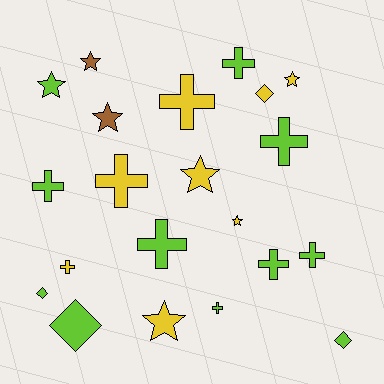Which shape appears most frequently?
Cross, with 10 objects.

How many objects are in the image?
There are 21 objects.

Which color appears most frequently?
Lime, with 11 objects.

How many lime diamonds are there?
There are 3 lime diamonds.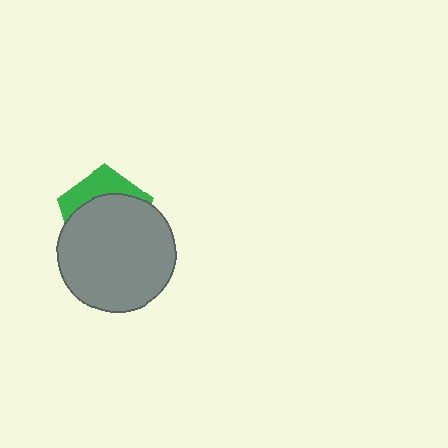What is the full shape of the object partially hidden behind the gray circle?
The partially hidden object is a green pentagon.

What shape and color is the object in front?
The object in front is a gray circle.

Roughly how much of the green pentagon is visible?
A small part of it is visible (roughly 31%).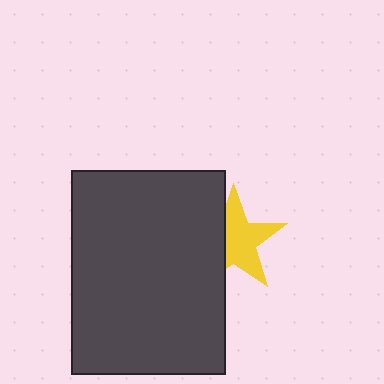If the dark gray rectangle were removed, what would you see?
You would see the complete yellow star.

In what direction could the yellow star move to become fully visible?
The yellow star could move right. That would shift it out from behind the dark gray rectangle entirely.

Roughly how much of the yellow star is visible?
Most of it is visible (roughly 66%).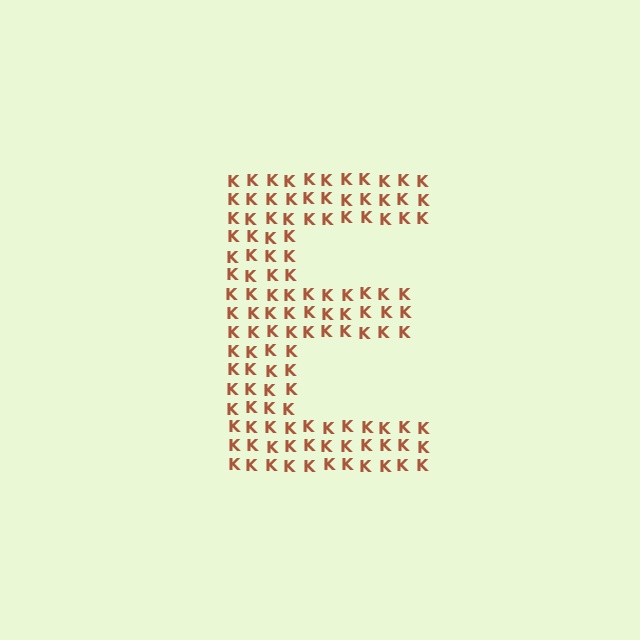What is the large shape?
The large shape is the letter E.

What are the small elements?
The small elements are letter K's.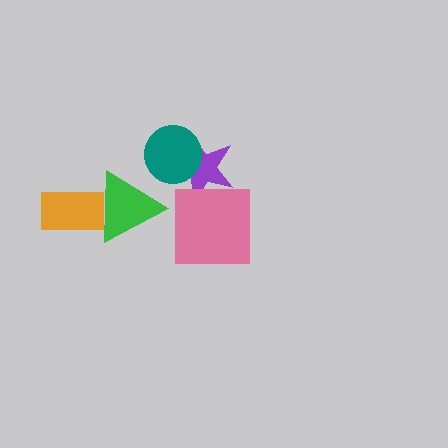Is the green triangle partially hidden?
Yes, it is partially covered by another shape.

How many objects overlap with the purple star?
2 objects overlap with the purple star.